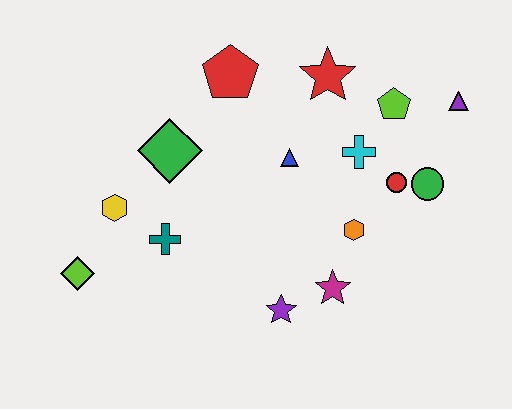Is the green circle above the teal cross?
Yes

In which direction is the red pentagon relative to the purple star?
The red pentagon is above the purple star.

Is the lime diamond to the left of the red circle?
Yes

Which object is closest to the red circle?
The green circle is closest to the red circle.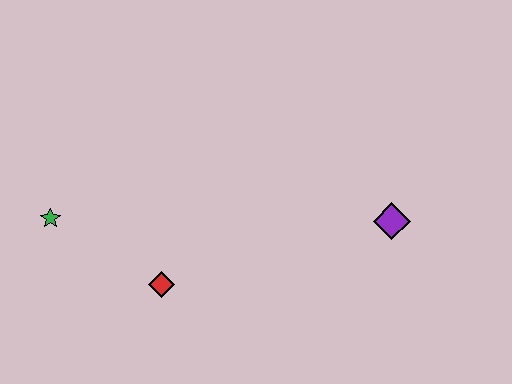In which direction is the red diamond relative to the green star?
The red diamond is to the right of the green star.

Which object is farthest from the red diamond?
The purple diamond is farthest from the red diamond.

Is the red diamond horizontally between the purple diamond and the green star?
Yes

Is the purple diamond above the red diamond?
Yes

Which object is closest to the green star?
The red diamond is closest to the green star.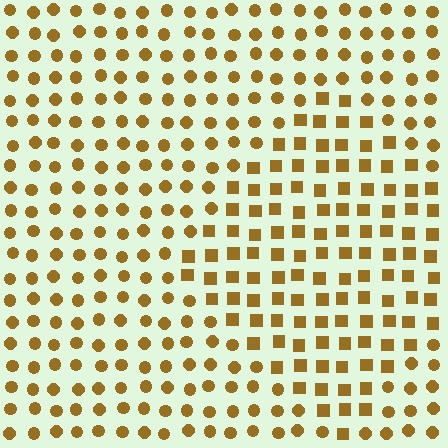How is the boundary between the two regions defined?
The boundary is defined by a change in element shape: squares inside vs. circles outside. All elements share the same color and spacing.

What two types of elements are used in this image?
The image uses squares inside the diamond region and circles outside it.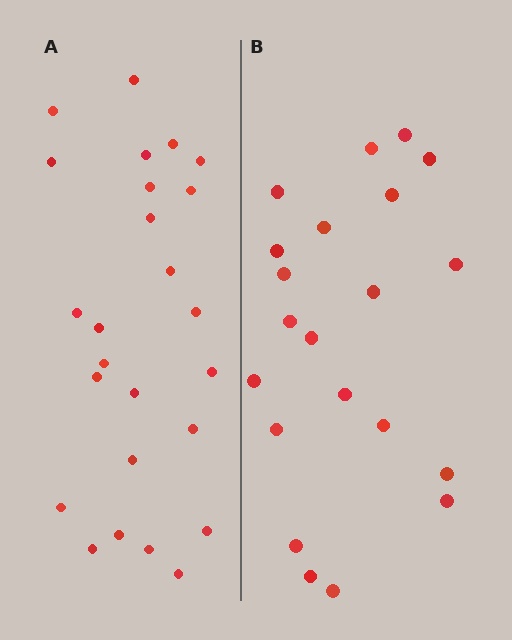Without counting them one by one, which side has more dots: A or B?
Region A (the left region) has more dots.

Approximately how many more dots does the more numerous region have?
Region A has about 4 more dots than region B.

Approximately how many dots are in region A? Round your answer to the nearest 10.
About 20 dots. (The exact count is 25, which rounds to 20.)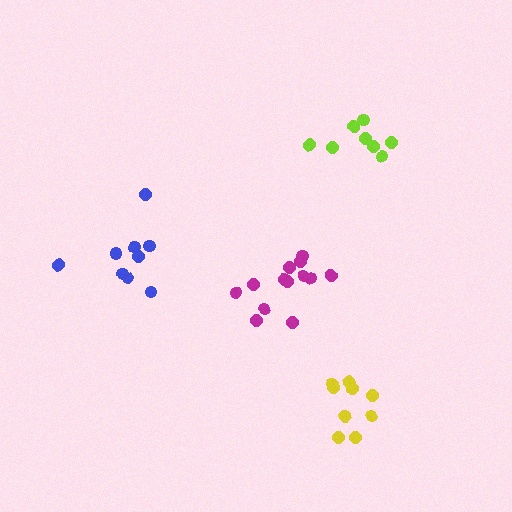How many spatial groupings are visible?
There are 4 spatial groupings.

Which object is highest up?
The lime cluster is topmost.